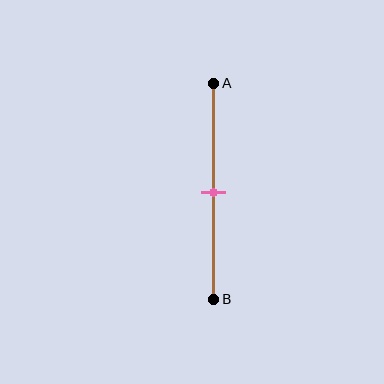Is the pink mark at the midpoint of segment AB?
Yes, the mark is approximately at the midpoint.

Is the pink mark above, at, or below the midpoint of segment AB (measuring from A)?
The pink mark is approximately at the midpoint of segment AB.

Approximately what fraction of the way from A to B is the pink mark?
The pink mark is approximately 50% of the way from A to B.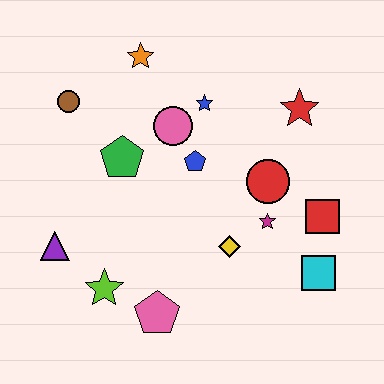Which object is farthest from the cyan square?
The brown circle is farthest from the cyan square.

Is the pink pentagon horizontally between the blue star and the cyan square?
No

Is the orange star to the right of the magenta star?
No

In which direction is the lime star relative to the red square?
The lime star is to the left of the red square.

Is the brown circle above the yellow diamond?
Yes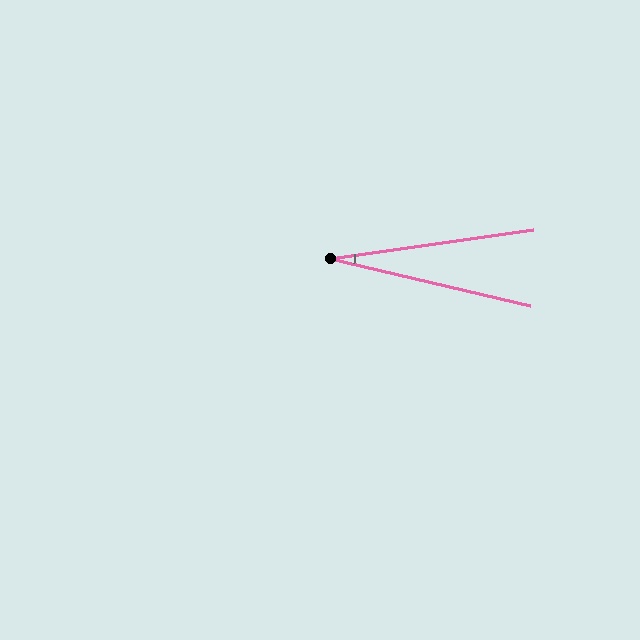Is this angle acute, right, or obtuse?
It is acute.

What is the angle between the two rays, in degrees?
Approximately 22 degrees.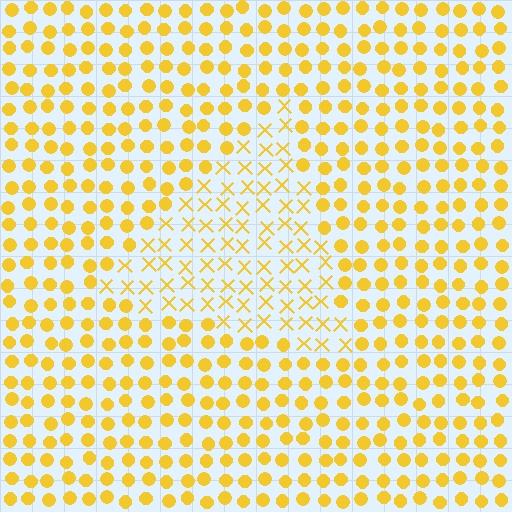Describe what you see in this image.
The image is filled with small yellow elements arranged in a uniform grid. A triangle-shaped region contains X marks, while the surrounding area contains circles. The boundary is defined purely by the change in element shape.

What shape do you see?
I see a triangle.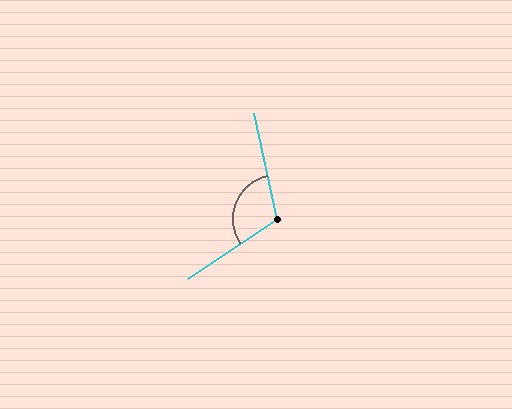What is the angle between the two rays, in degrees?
Approximately 112 degrees.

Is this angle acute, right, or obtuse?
It is obtuse.